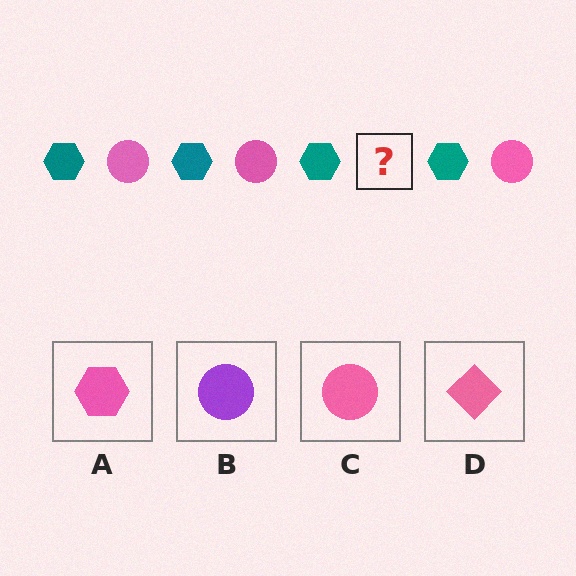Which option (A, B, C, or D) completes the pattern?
C.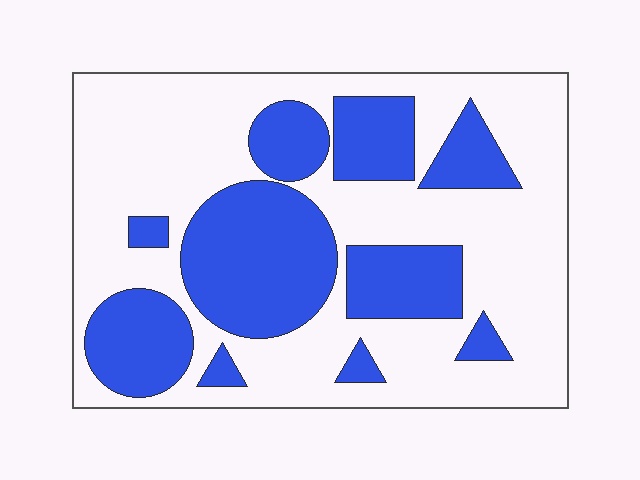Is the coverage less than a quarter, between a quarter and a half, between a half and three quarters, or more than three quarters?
Between a quarter and a half.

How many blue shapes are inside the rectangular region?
10.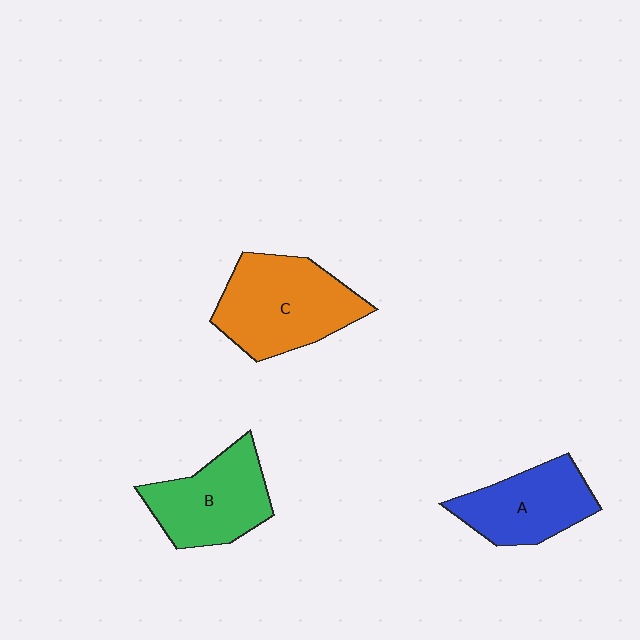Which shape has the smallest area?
Shape A (blue).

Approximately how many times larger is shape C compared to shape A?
Approximately 1.3 times.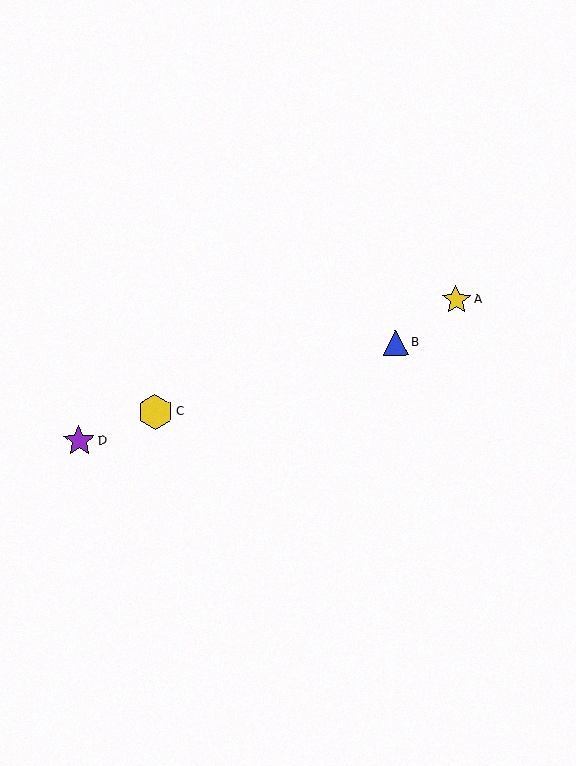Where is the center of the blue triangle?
The center of the blue triangle is at (395, 343).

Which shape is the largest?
The yellow hexagon (labeled C) is the largest.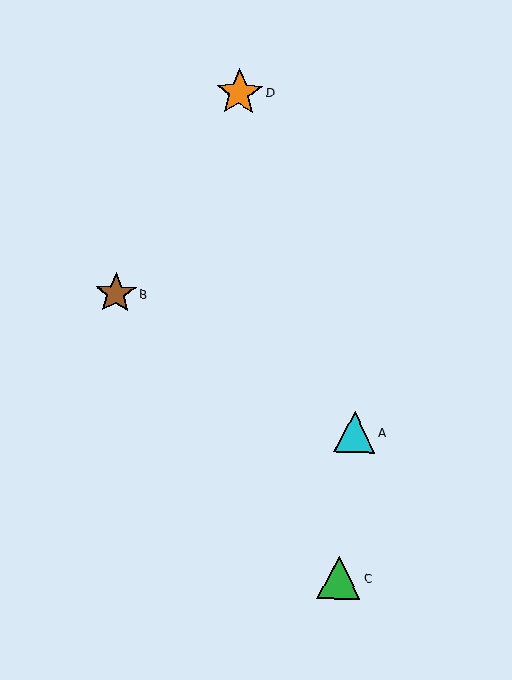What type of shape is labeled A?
Shape A is a cyan triangle.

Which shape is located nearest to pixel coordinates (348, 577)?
The green triangle (labeled C) at (339, 578) is nearest to that location.